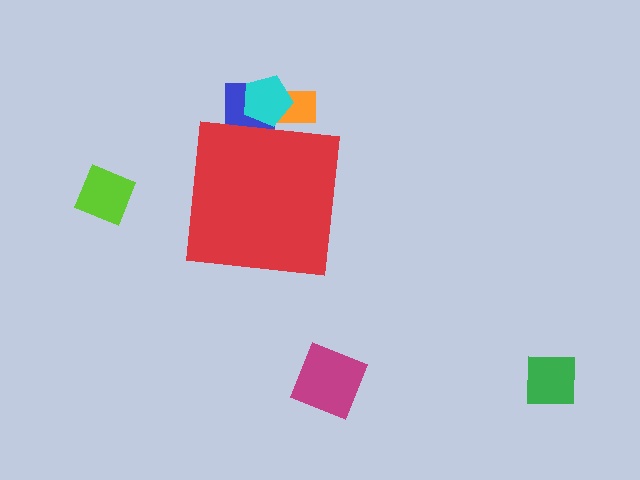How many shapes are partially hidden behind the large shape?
3 shapes are partially hidden.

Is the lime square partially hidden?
No, the lime square is fully visible.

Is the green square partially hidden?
No, the green square is fully visible.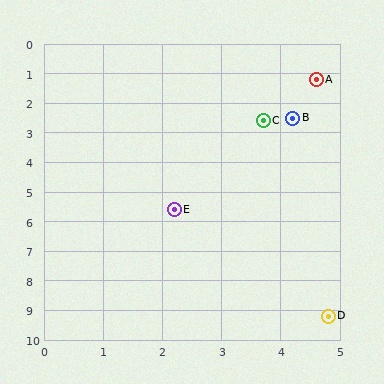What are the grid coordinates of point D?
Point D is at approximately (4.8, 9.2).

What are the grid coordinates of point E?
Point E is at approximately (2.2, 5.6).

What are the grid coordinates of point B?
Point B is at approximately (4.2, 2.5).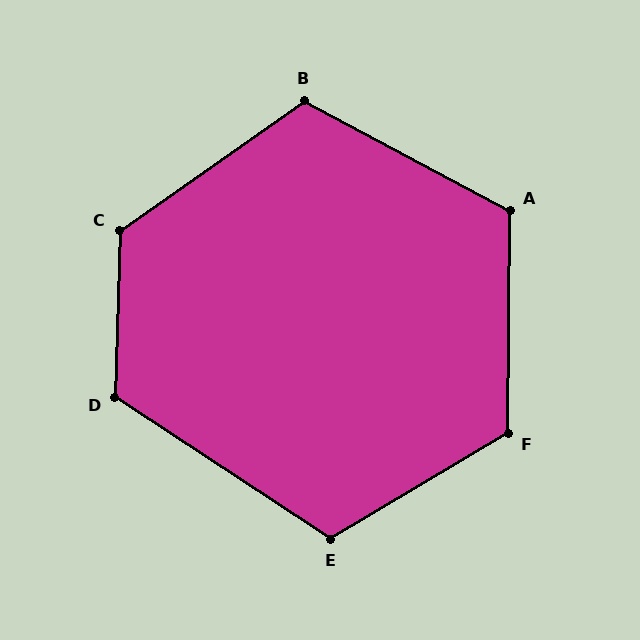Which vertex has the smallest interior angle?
E, at approximately 116 degrees.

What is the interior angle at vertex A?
Approximately 117 degrees (obtuse).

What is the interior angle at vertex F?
Approximately 121 degrees (obtuse).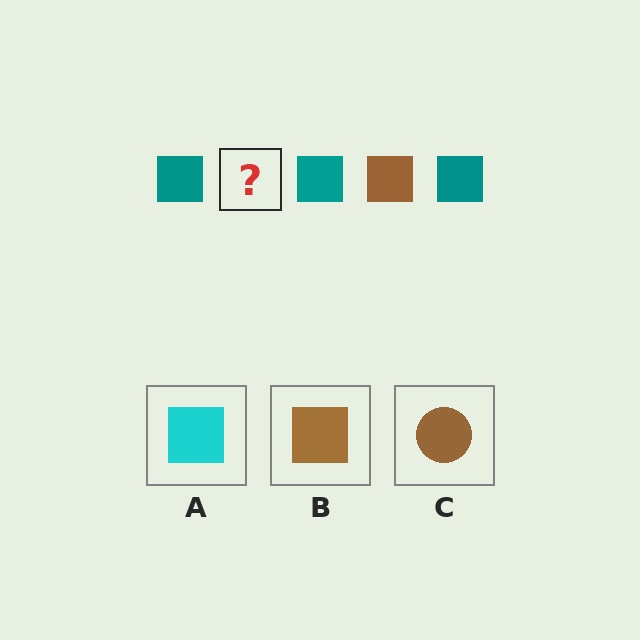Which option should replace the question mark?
Option B.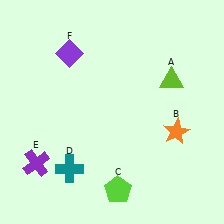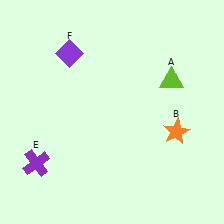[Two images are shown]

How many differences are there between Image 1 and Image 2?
There are 2 differences between the two images.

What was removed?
The lime pentagon (C), the teal cross (D) were removed in Image 2.